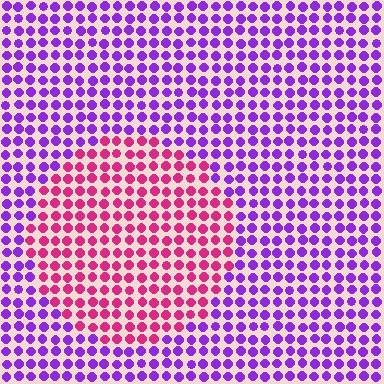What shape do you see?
I see a circle.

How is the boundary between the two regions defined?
The boundary is defined purely by a slight shift in hue (about 55 degrees). Spacing, size, and orientation are identical on both sides.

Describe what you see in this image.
The image is filled with small purple elements in a uniform arrangement. A circle-shaped region is visible where the elements are tinted to a slightly different hue, forming a subtle color boundary.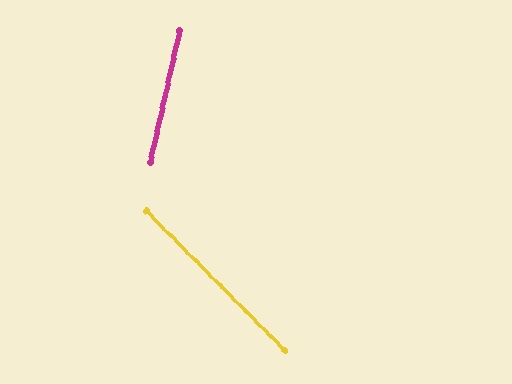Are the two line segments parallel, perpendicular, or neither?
Neither parallel nor perpendicular — they differ by about 57°.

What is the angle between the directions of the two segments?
Approximately 57 degrees.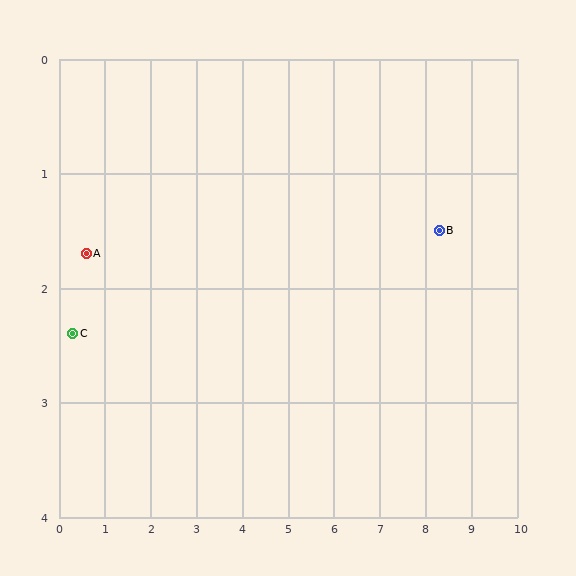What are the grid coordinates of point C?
Point C is at approximately (0.3, 2.4).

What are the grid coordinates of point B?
Point B is at approximately (8.3, 1.5).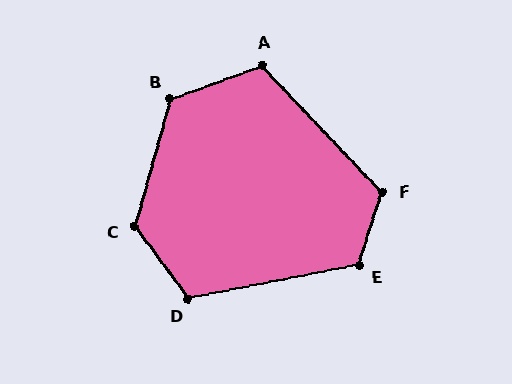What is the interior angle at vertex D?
Approximately 116 degrees (obtuse).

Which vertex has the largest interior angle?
C, at approximately 128 degrees.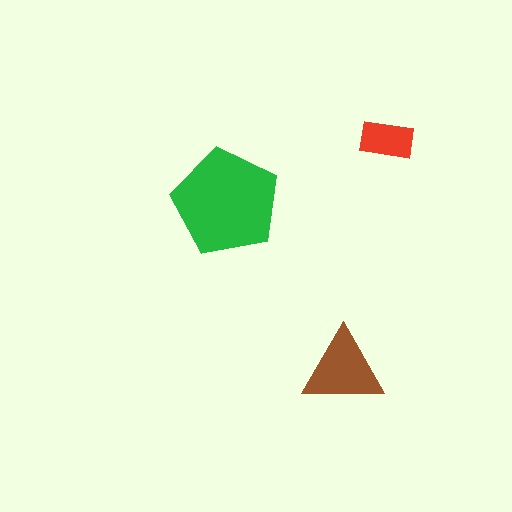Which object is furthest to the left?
The green pentagon is leftmost.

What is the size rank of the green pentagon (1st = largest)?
1st.